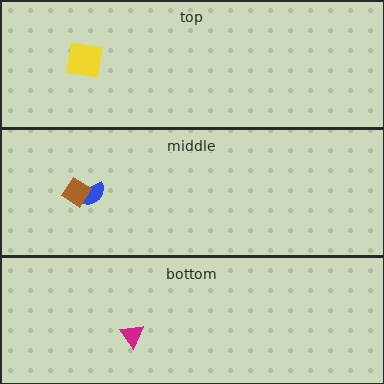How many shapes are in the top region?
1.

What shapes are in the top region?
The yellow square.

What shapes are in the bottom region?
The magenta triangle.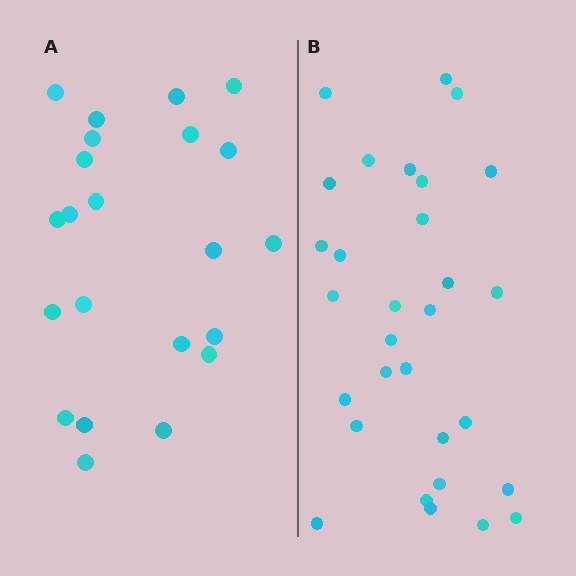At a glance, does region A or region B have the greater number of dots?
Region B (the right region) has more dots.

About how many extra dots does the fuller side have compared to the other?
Region B has roughly 8 or so more dots than region A.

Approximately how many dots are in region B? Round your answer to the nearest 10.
About 30 dots.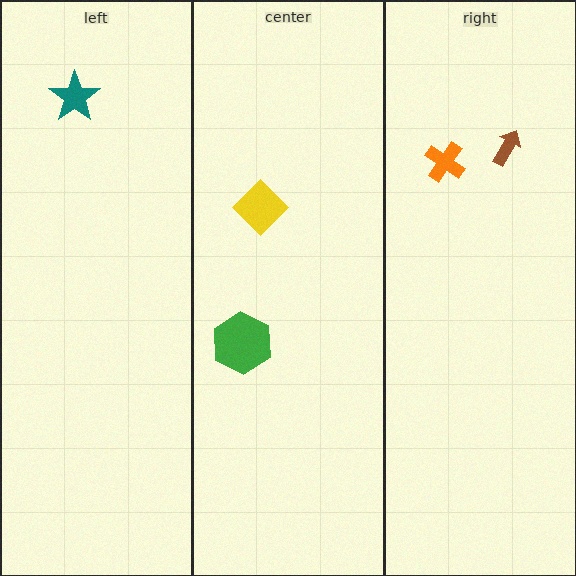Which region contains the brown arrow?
The right region.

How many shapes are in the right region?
2.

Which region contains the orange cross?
The right region.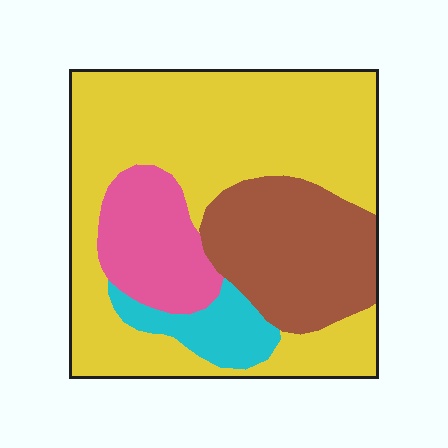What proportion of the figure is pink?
Pink covers 14% of the figure.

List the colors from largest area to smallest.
From largest to smallest: yellow, brown, pink, cyan.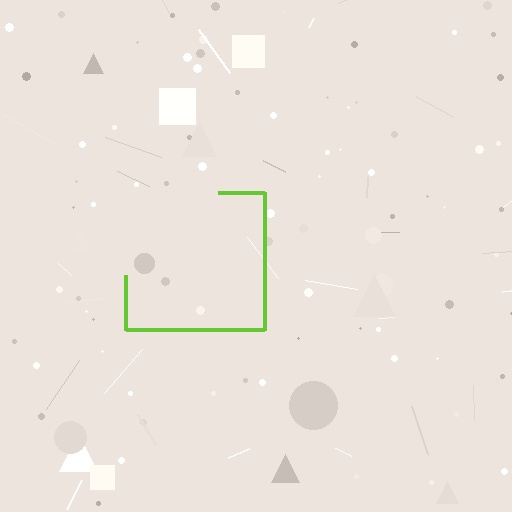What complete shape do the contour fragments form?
The contour fragments form a square.